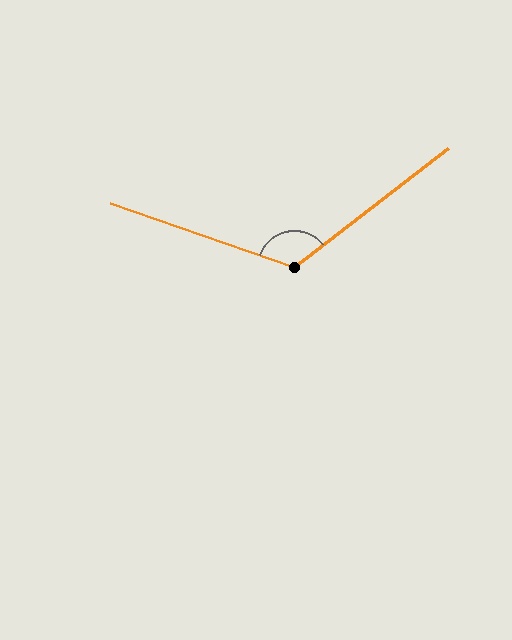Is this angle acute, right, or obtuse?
It is obtuse.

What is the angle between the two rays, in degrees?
Approximately 124 degrees.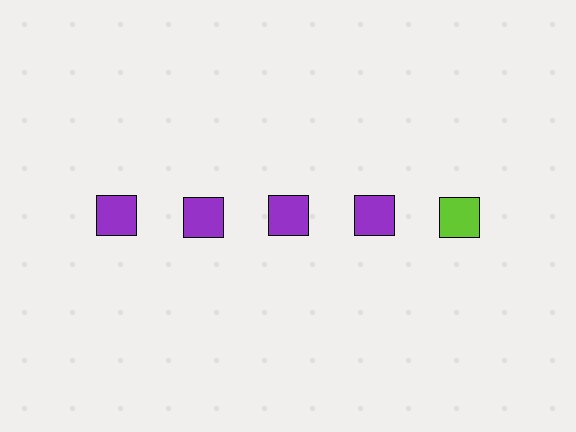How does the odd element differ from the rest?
It has a different color: lime instead of purple.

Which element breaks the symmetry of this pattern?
The lime square in the top row, rightmost column breaks the symmetry. All other shapes are purple squares.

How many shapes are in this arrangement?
There are 5 shapes arranged in a grid pattern.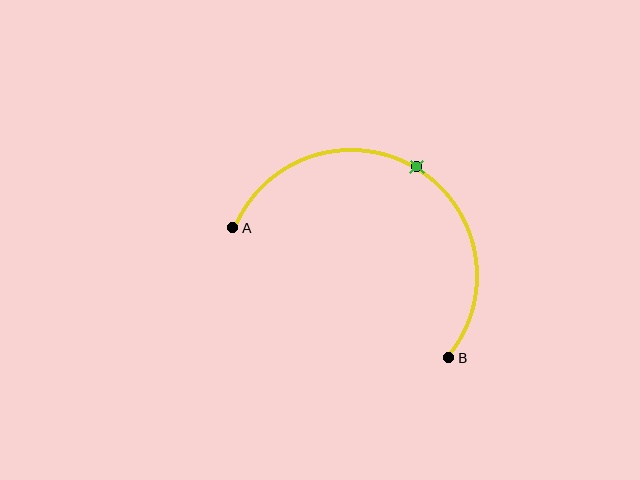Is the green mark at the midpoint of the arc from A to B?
Yes. The green mark lies on the arc at equal arc-length from both A and B — it is the arc midpoint.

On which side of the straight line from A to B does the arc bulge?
The arc bulges above the straight line connecting A and B.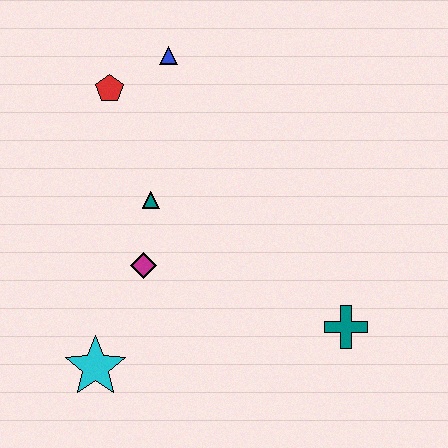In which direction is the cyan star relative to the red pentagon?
The cyan star is below the red pentagon.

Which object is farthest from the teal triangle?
The teal cross is farthest from the teal triangle.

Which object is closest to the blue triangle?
The red pentagon is closest to the blue triangle.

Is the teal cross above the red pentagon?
No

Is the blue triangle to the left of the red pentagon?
No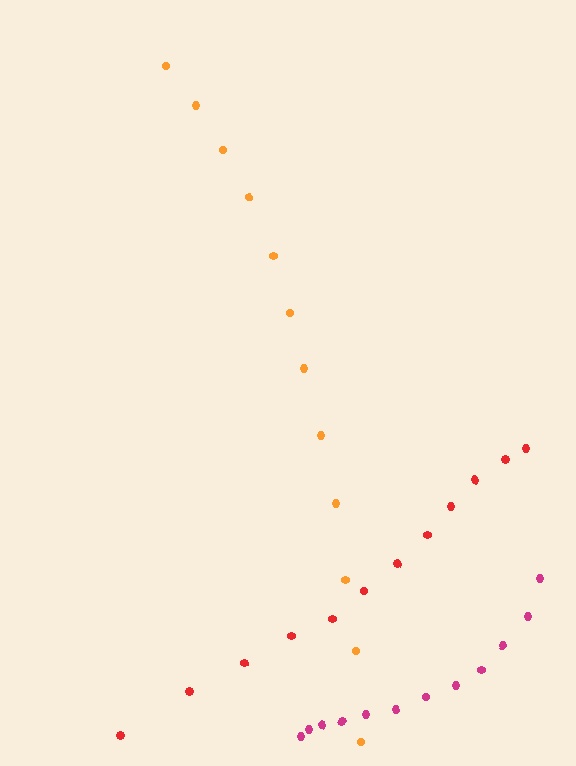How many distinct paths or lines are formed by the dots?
There are 3 distinct paths.